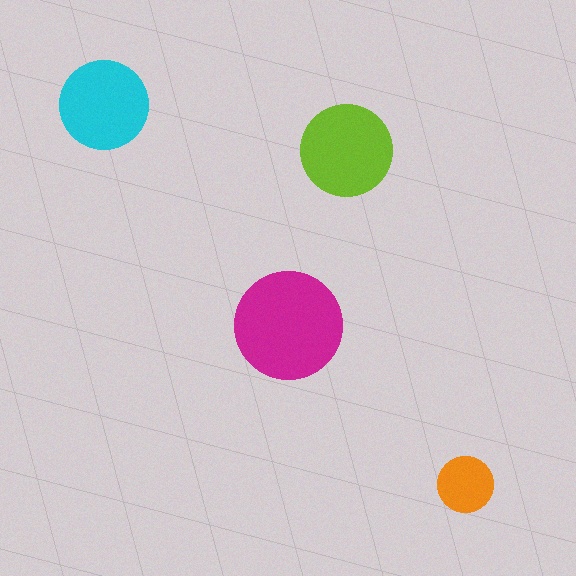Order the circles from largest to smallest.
the magenta one, the lime one, the cyan one, the orange one.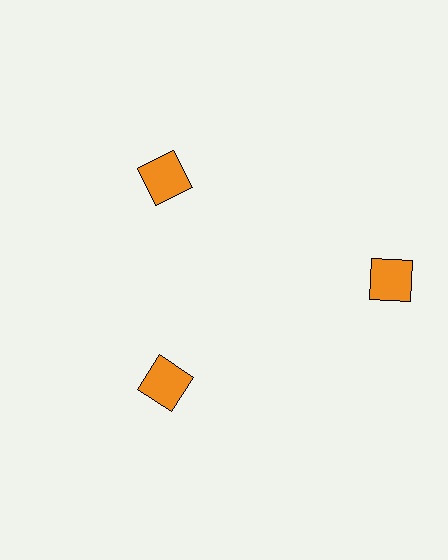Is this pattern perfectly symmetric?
No. The 3 orange squares are arranged in a ring, but one element near the 3 o'clock position is pushed outward from the center, breaking the 3-fold rotational symmetry.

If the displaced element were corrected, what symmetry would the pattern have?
It would have 3-fold rotational symmetry — the pattern would map onto itself every 120 degrees.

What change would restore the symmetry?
The symmetry would be restored by moving it inward, back onto the ring so that all 3 squares sit at equal angles and equal distance from the center.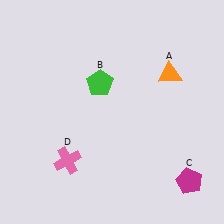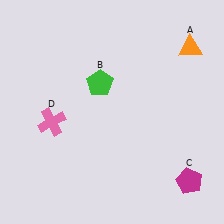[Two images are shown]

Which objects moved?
The objects that moved are: the orange triangle (A), the pink cross (D).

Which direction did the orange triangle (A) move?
The orange triangle (A) moved up.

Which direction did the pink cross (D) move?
The pink cross (D) moved up.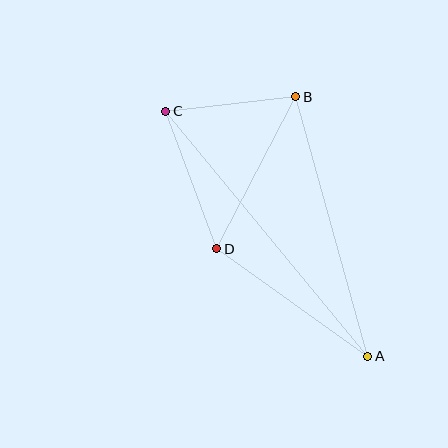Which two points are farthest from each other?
Points A and C are farthest from each other.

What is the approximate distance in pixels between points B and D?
The distance between B and D is approximately 171 pixels.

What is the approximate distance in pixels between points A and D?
The distance between A and D is approximately 186 pixels.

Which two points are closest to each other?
Points B and C are closest to each other.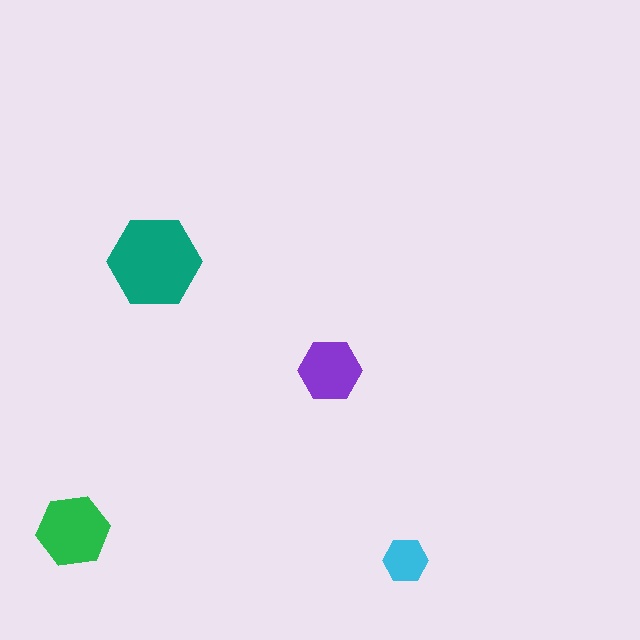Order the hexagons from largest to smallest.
the teal one, the green one, the purple one, the cyan one.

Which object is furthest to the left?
The green hexagon is leftmost.